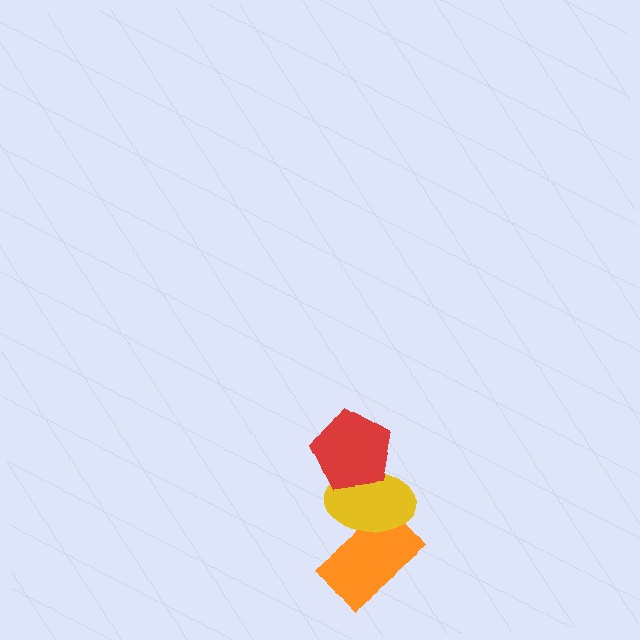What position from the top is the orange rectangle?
The orange rectangle is 3rd from the top.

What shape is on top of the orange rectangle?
The yellow ellipse is on top of the orange rectangle.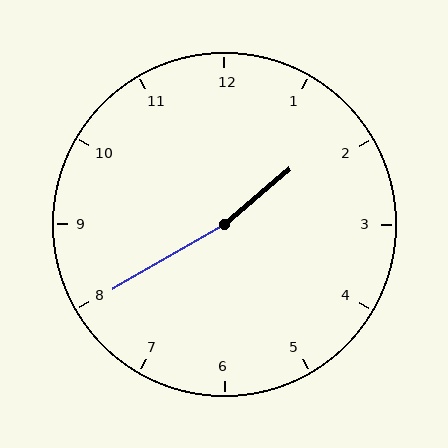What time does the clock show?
1:40.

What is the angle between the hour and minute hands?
Approximately 170 degrees.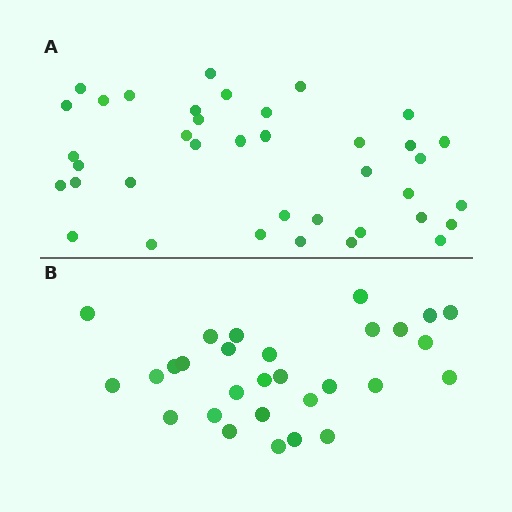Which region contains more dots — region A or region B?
Region A (the top region) has more dots.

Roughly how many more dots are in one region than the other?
Region A has roughly 8 or so more dots than region B.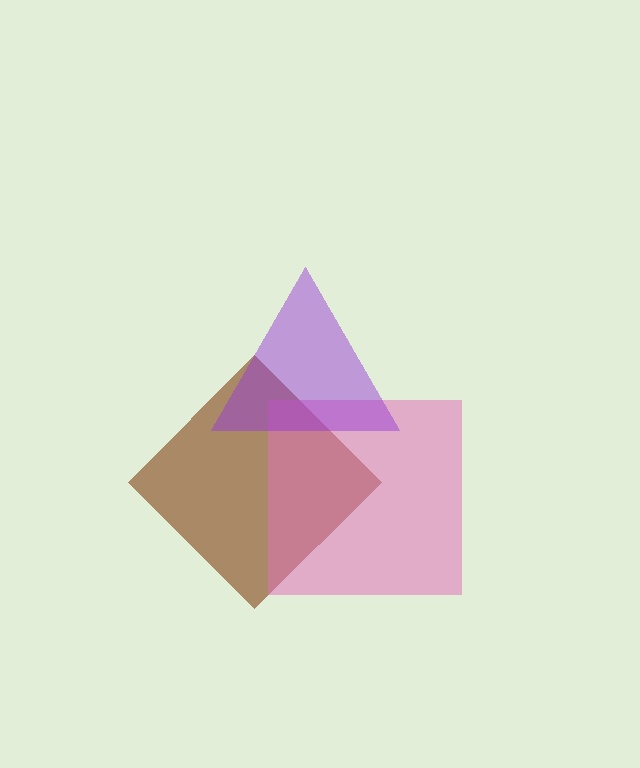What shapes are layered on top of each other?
The layered shapes are: a brown diamond, a pink square, a purple triangle.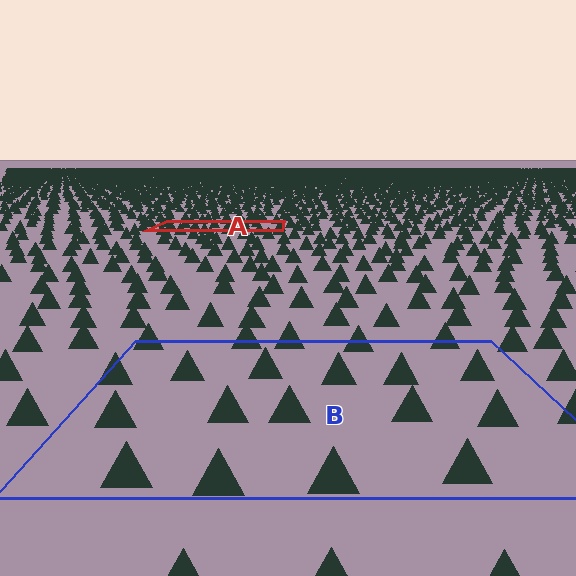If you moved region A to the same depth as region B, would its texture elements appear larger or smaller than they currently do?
They would appear larger. At a closer depth, the same texture elements are projected at a bigger on-screen size.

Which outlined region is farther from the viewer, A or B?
Region A is farther from the viewer — the texture elements inside it appear smaller and more densely packed.